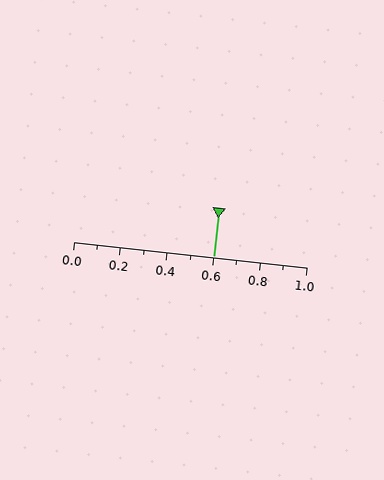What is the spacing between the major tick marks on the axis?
The major ticks are spaced 0.2 apart.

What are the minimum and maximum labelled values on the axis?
The axis runs from 0.0 to 1.0.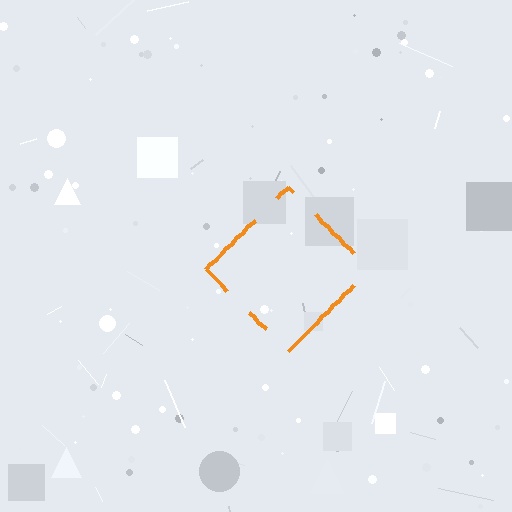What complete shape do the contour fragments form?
The contour fragments form a diamond.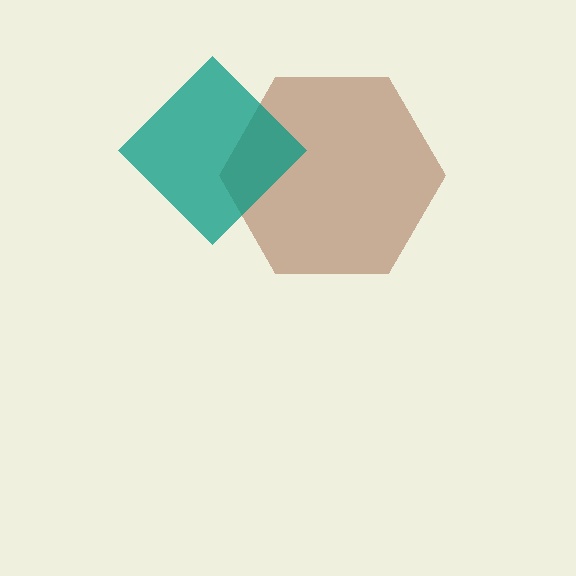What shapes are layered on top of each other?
The layered shapes are: a brown hexagon, a teal diamond.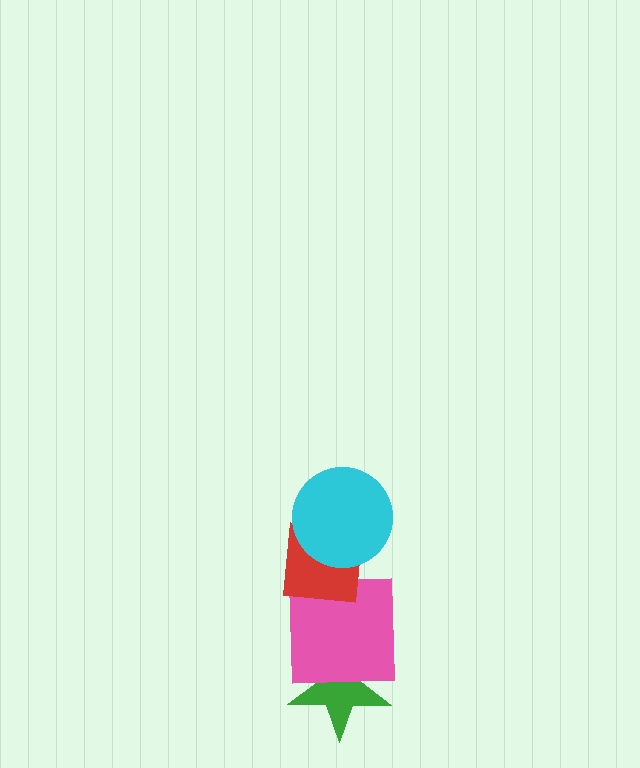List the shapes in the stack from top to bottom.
From top to bottom: the cyan circle, the red square, the pink square, the green star.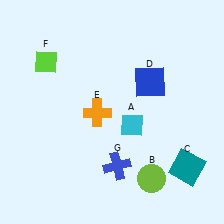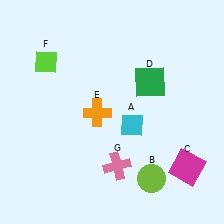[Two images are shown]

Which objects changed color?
C changed from teal to magenta. D changed from blue to green. G changed from blue to pink.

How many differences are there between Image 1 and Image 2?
There are 3 differences between the two images.